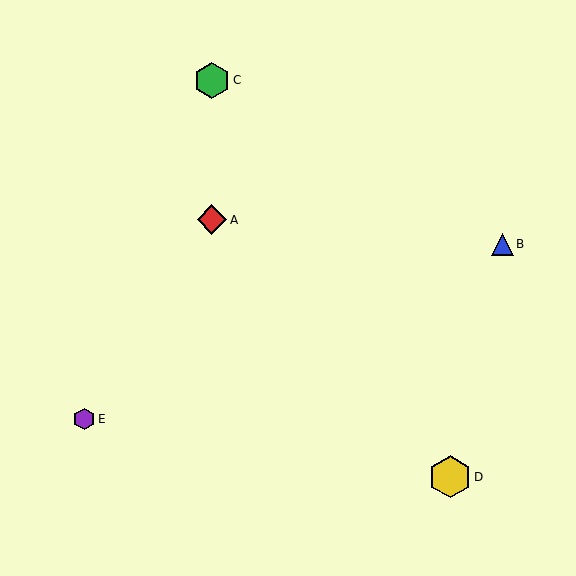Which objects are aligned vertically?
Objects A, C are aligned vertically.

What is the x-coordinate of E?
Object E is at x≈84.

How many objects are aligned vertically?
2 objects (A, C) are aligned vertically.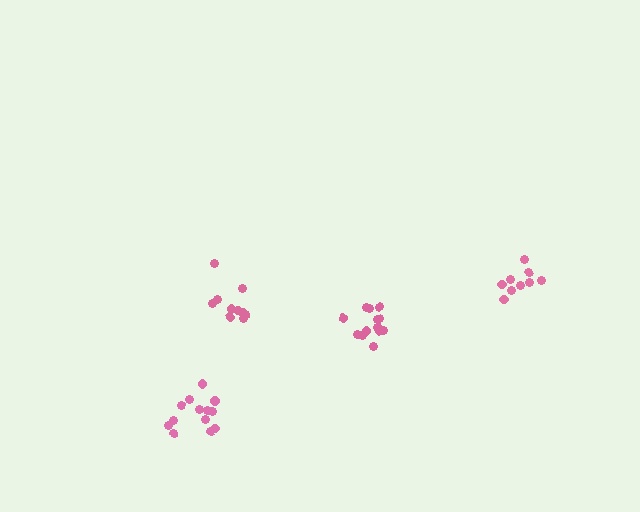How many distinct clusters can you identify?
There are 4 distinct clusters.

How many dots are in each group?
Group 1: 13 dots, Group 2: 10 dots, Group 3: 13 dots, Group 4: 9 dots (45 total).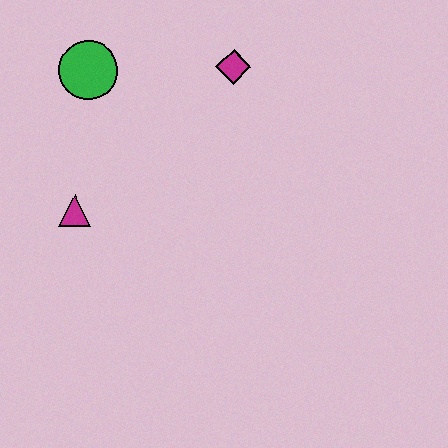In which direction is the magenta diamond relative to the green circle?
The magenta diamond is to the right of the green circle.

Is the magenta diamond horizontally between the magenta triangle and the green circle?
No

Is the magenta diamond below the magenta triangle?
No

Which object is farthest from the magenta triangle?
The magenta diamond is farthest from the magenta triangle.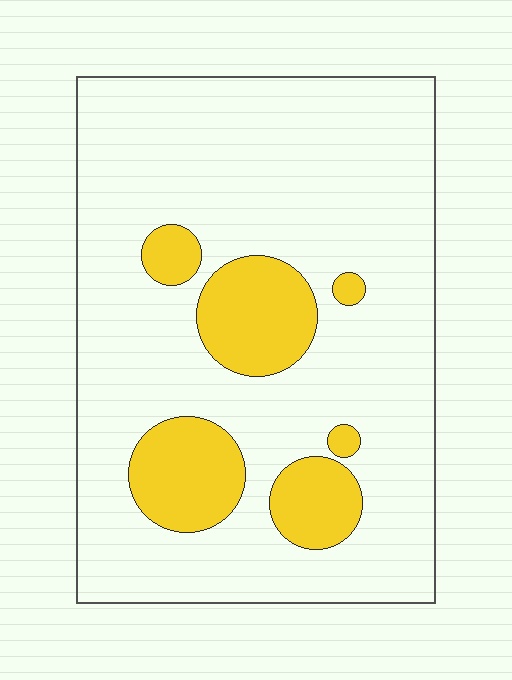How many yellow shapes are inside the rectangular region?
6.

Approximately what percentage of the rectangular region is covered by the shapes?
Approximately 20%.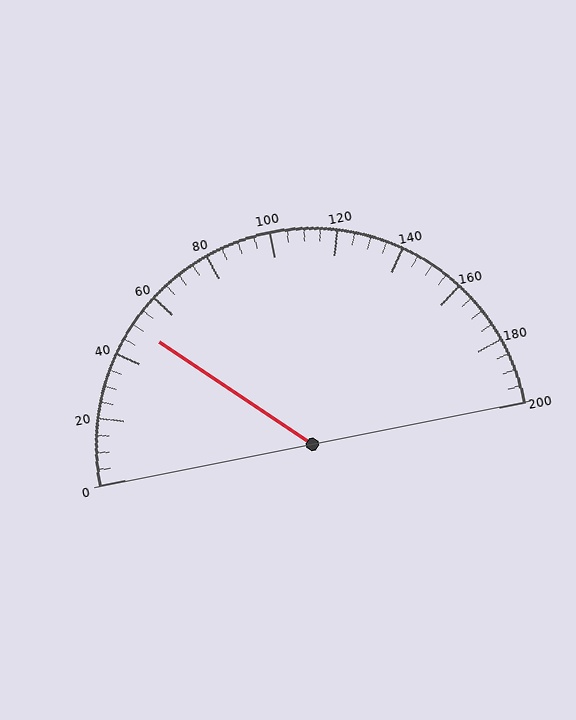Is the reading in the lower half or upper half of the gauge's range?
The reading is in the lower half of the range (0 to 200).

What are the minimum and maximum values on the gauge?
The gauge ranges from 0 to 200.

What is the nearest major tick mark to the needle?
The nearest major tick mark is 40.